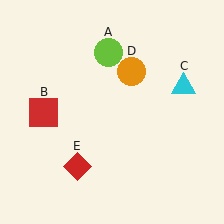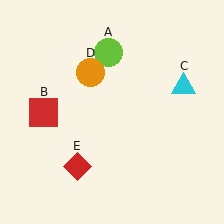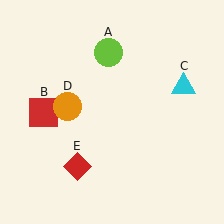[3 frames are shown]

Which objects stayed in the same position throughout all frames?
Lime circle (object A) and red square (object B) and cyan triangle (object C) and red diamond (object E) remained stationary.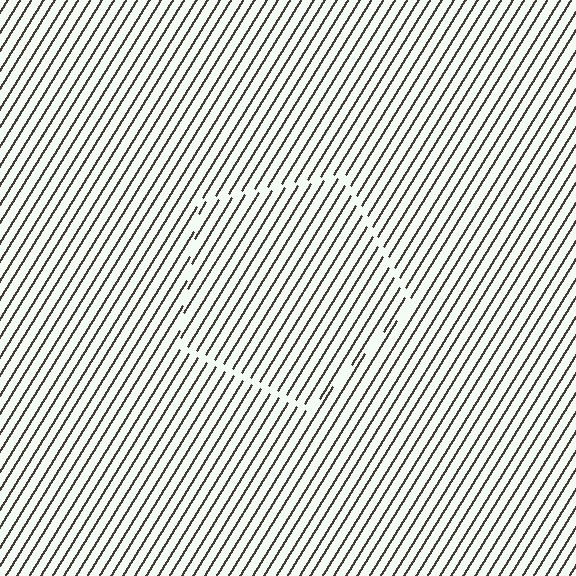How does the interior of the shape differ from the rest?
The interior of the shape contains the same grating, shifted by half a period — the contour is defined by the phase discontinuity where line-ends from the inner and outer gratings abut.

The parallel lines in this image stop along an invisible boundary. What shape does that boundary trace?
An illusory pentagon. The interior of the shape contains the same grating, shifted by half a period — the contour is defined by the phase discontinuity where line-ends from the inner and outer gratings abut.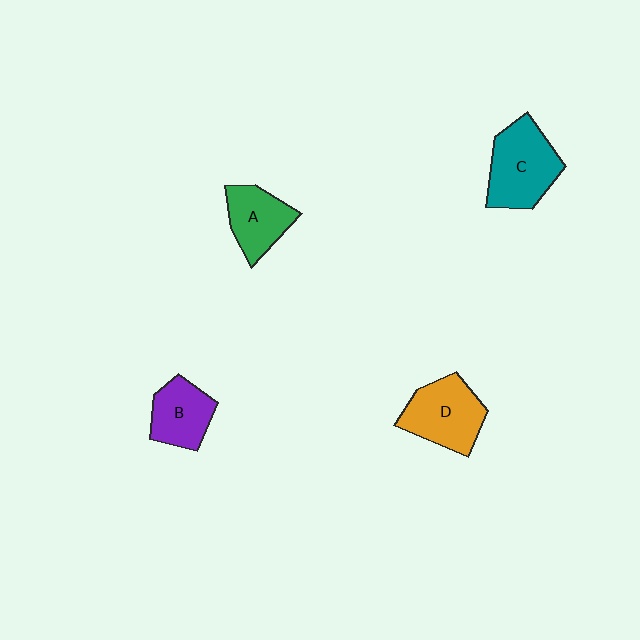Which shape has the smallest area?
Shape B (purple).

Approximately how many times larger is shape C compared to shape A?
Approximately 1.4 times.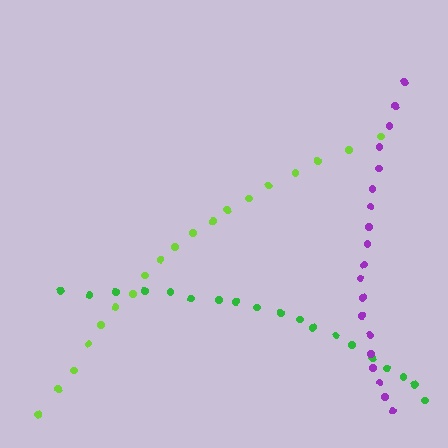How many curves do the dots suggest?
There are 3 distinct paths.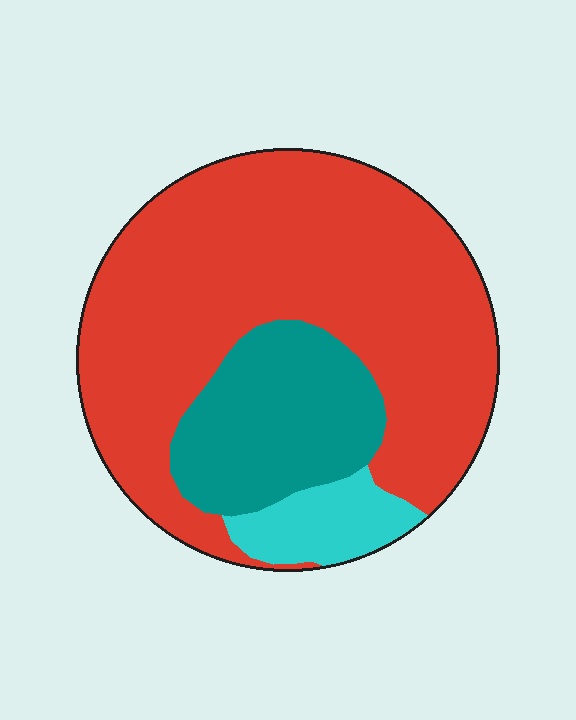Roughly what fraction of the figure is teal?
Teal covers roughly 20% of the figure.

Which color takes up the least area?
Cyan, at roughly 10%.